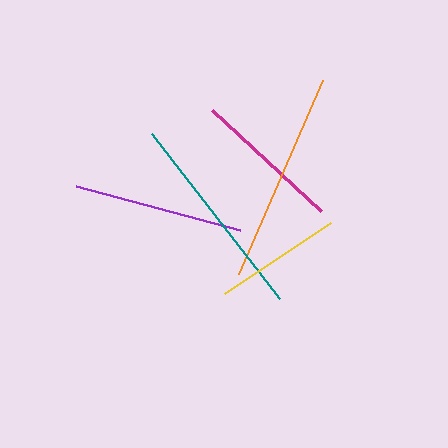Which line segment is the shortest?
The yellow line is the shortest at approximately 127 pixels.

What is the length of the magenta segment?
The magenta segment is approximately 148 pixels long.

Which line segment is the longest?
The orange line is the longest at approximately 211 pixels.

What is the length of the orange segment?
The orange segment is approximately 211 pixels long.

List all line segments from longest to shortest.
From longest to shortest: orange, teal, purple, magenta, yellow.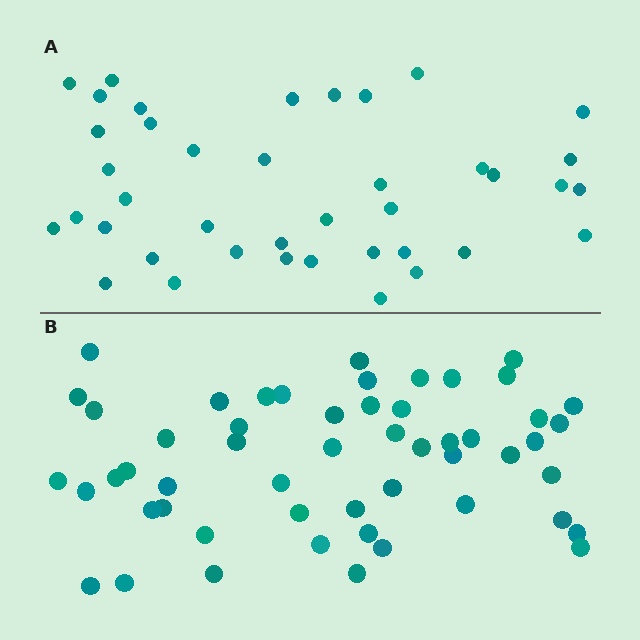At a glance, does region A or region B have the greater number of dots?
Region B (the bottom region) has more dots.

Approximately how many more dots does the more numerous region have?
Region B has approximately 15 more dots than region A.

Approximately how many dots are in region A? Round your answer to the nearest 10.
About 40 dots.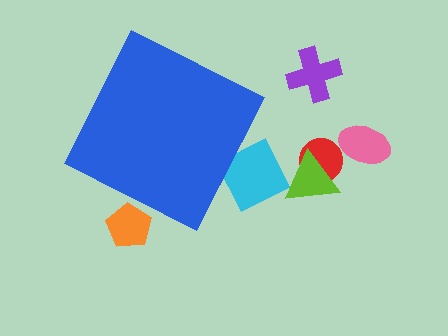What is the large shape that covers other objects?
A blue diamond.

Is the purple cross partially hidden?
No, the purple cross is fully visible.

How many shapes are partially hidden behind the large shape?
2 shapes are partially hidden.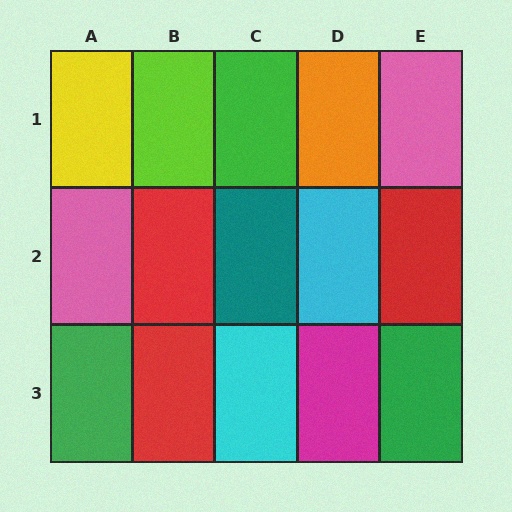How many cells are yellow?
1 cell is yellow.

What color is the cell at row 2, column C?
Teal.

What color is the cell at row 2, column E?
Red.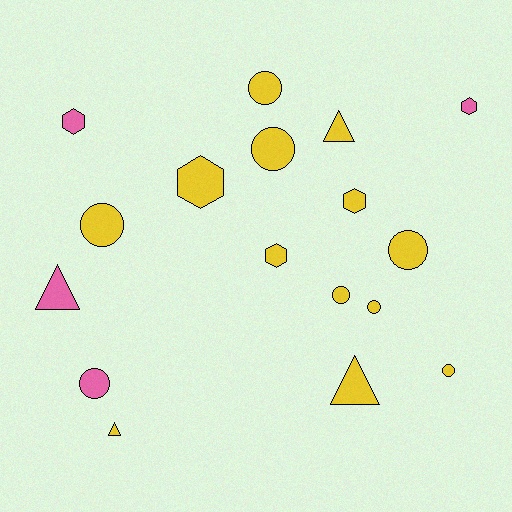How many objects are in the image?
There are 17 objects.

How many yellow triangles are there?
There are 3 yellow triangles.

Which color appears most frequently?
Yellow, with 13 objects.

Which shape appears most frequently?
Circle, with 8 objects.